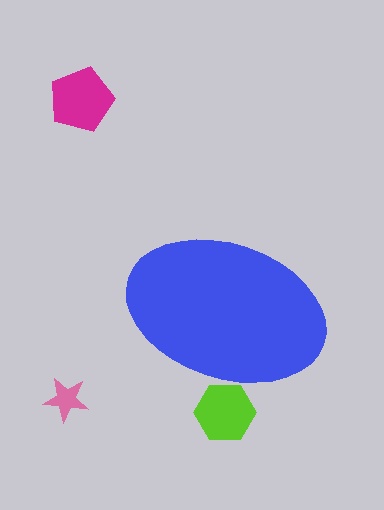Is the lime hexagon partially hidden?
Yes, the lime hexagon is partially hidden behind the blue ellipse.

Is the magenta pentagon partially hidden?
No, the magenta pentagon is fully visible.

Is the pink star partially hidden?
No, the pink star is fully visible.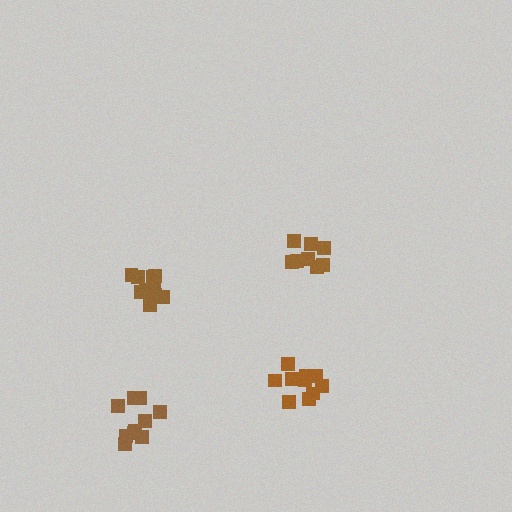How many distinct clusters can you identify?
There are 4 distinct clusters.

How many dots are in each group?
Group 1: 8 dots, Group 2: 10 dots, Group 3: 10 dots, Group 4: 12 dots (40 total).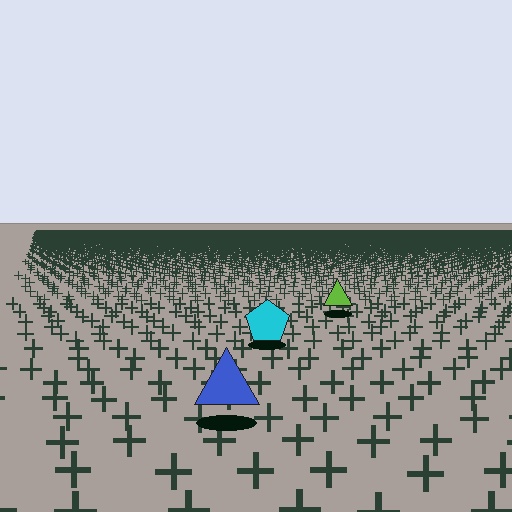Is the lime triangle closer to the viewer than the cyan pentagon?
No. The cyan pentagon is closer — you can tell from the texture gradient: the ground texture is coarser near it.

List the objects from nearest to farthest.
From nearest to farthest: the blue triangle, the cyan pentagon, the lime triangle.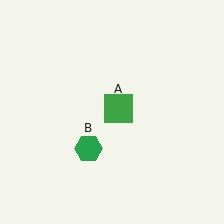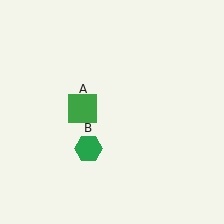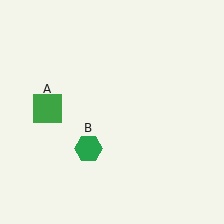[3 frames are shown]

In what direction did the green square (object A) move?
The green square (object A) moved left.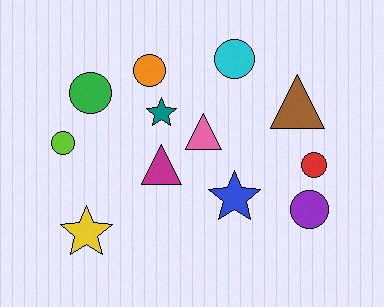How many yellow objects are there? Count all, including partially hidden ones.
There is 1 yellow object.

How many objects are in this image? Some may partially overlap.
There are 12 objects.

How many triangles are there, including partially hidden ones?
There are 3 triangles.